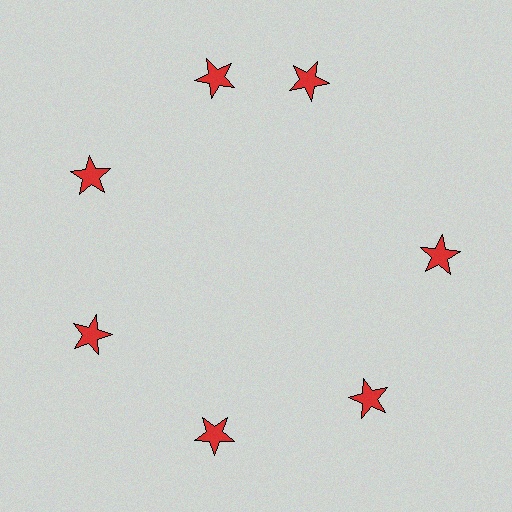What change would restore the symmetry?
The symmetry would be restored by rotating it back into even spacing with its neighbors so that all 7 stars sit at equal angles and equal distance from the center.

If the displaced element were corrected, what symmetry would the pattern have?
It would have 7-fold rotational symmetry — the pattern would map onto itself every 51 degrees.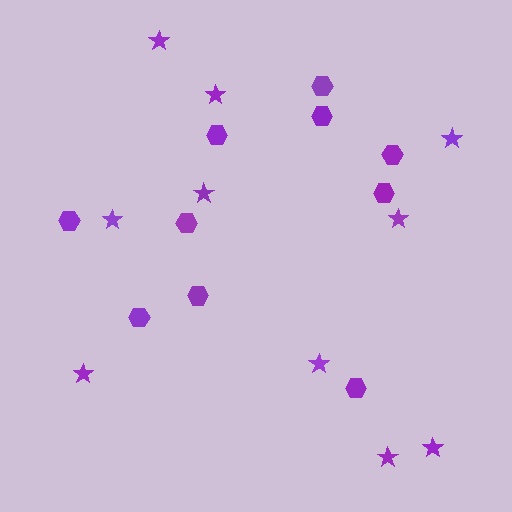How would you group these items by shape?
There are 2 groups: one group of stars (10) and one group of hexagons (10).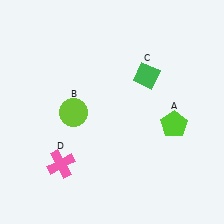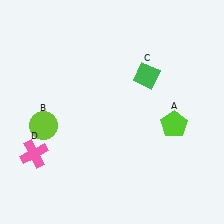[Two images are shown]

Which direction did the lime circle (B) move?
The lime circle (B) moved left.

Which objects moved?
The objects that moved are: the lime circle (B), the pink cross (D).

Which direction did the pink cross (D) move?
The pink cross (D) moved left.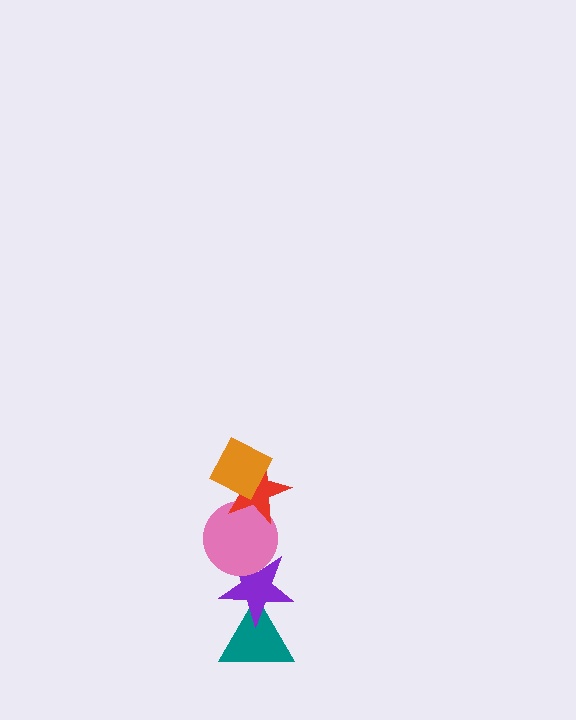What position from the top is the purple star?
The purple star is 4th from the top.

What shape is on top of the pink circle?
The red star is on top of the pink circle.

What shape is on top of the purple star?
The pink circle is on top of the purple star.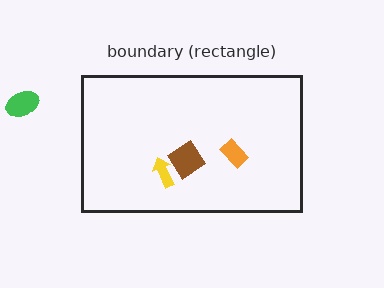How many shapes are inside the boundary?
3 inside, 1 outside.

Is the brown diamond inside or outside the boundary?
Inside.